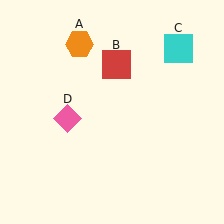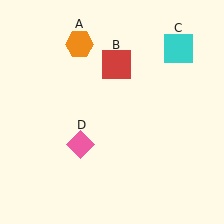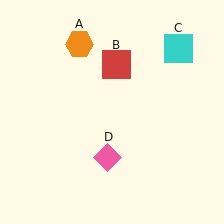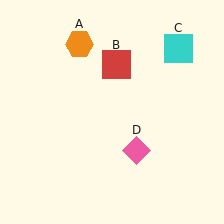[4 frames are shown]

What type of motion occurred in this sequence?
The pink diamond (object D) rotated counterclockwise around the center of the scene.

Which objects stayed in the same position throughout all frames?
Orange hexagon (object A) and red square (object B) and cyan square (object C) remained stationary.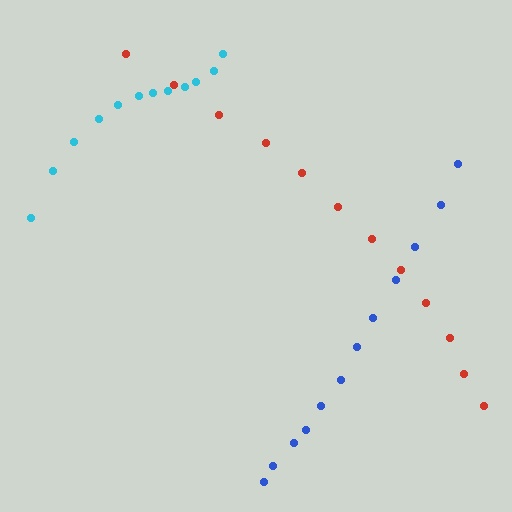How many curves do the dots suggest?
There are 3 distinct paths.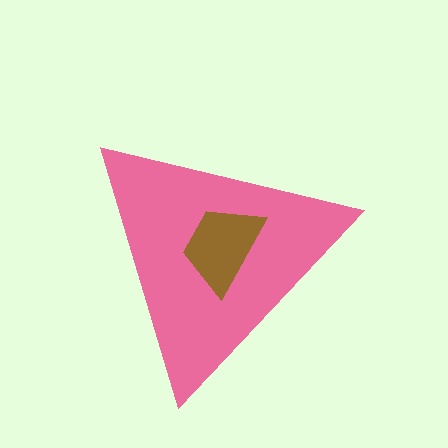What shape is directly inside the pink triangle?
The brown trapezoid.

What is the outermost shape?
The pink triangle.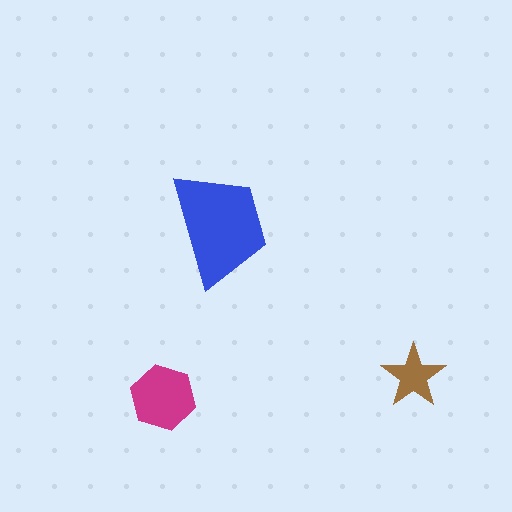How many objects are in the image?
There are 3 objects in the image.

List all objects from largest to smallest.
The blue trapezoid, the magenta hexagon, the brown star.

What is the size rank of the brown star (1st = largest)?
3rd.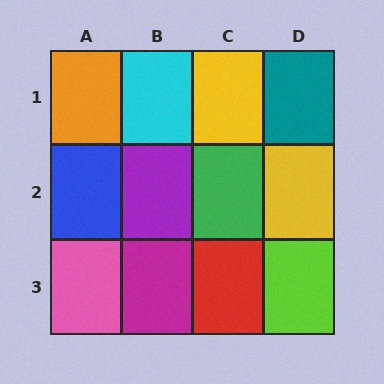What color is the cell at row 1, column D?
Teal.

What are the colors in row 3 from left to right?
Pink, magenta, red, lime.